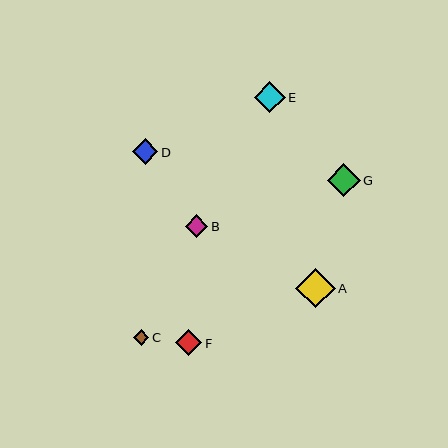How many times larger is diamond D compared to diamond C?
Diamond D is approximately 1.7 times the size of diamond C.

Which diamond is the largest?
Diamond A is the largest with a size of approximately 39 pixels.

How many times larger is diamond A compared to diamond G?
Diamond A is approximately 1.2 times the size of diamond G.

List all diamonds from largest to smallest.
From largest to smallest: A, G, E, F, D, B, C.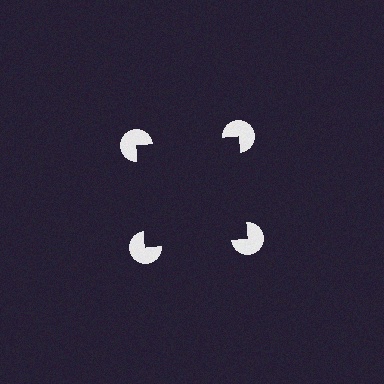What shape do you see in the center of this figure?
An illusory square — its edges are inferred from the aligned wedge cuts in the pac-man discs, not physically drawn.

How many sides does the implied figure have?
4 sides.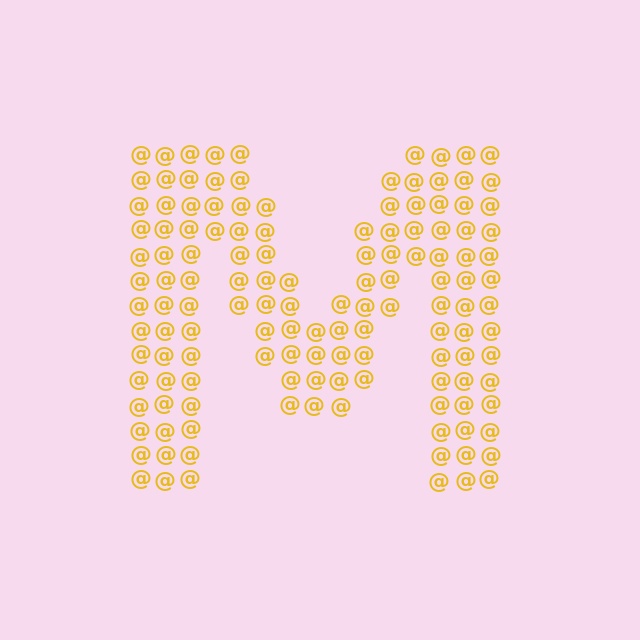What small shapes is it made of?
It is made of small at signs.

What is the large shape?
The large shape is the letter M.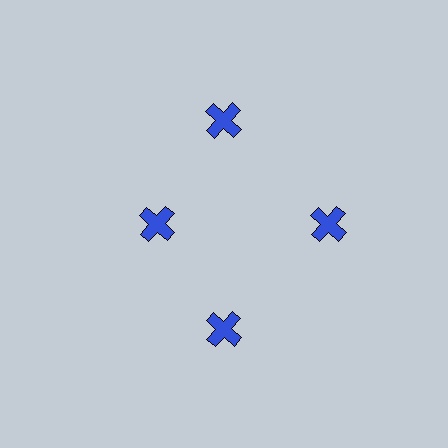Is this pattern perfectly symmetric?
No. The 4 blue crosses are arranged in a ring, but one element near the 9 o'clock position is pulled inward toward the center, breaking the 4-fold rotational symmetry.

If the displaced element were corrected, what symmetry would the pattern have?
It would have 4-fold rotational symmetry — the pattern would map onto itself every 90 degrees.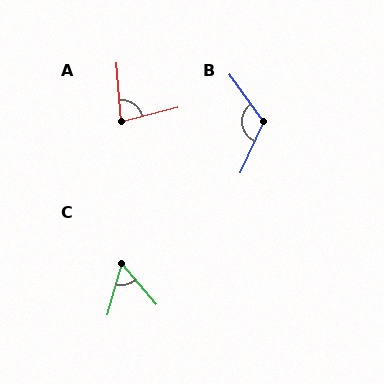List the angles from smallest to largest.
C (57°), A (80°), B (120°).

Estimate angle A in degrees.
Approximately 80 degrees.